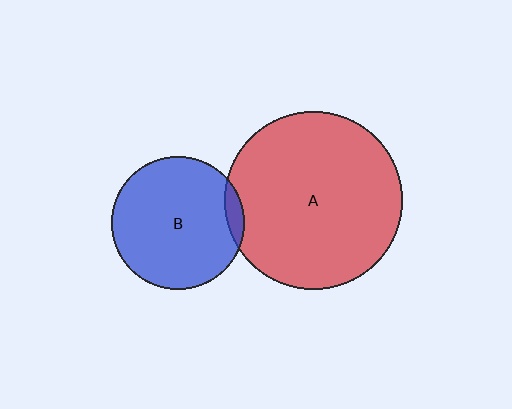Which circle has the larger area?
Circle A (red).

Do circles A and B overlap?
Yes.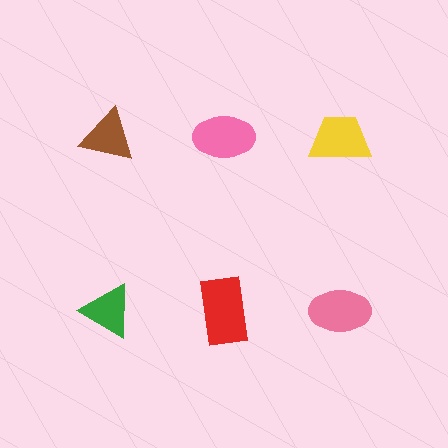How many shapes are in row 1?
3 shapes.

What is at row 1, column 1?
A brown triangle.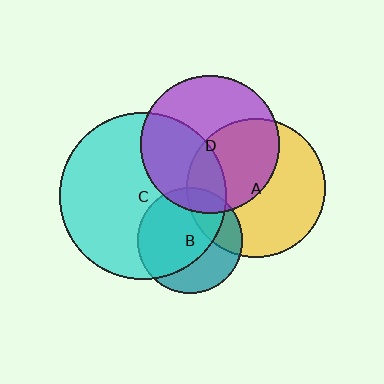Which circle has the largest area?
Circle C (cyan).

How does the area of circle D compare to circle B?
Approximately 1.7 times.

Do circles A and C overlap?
Yes.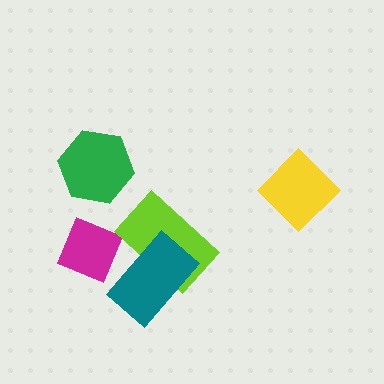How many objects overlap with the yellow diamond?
0 objects overlap with the yellow diamond.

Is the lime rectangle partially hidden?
Yes, it is partially covered by another shape.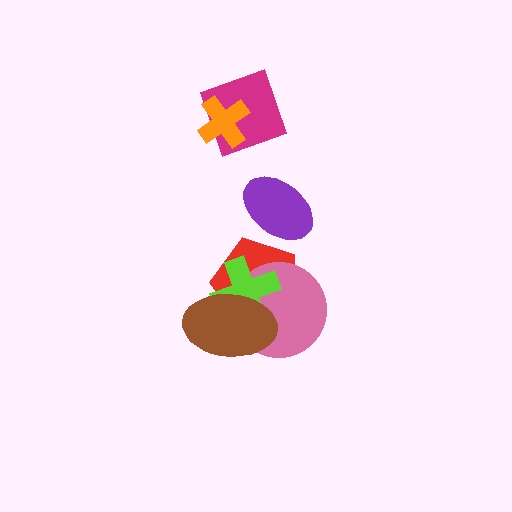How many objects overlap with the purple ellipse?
1 object overlaps with the purple ellipse.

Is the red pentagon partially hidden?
Yes, it is partially covered by another shape.